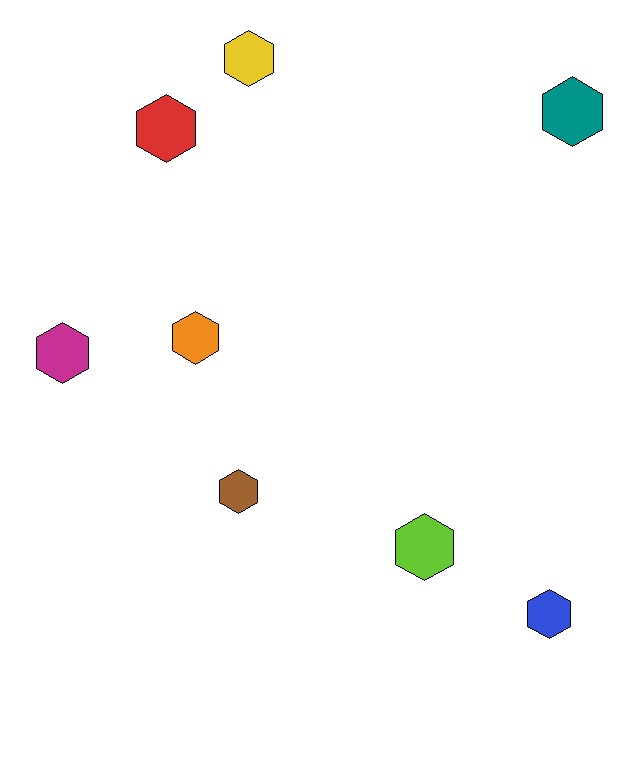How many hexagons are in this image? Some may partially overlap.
There are 8 hexagons.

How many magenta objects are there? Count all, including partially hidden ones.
There is 1 magenta object.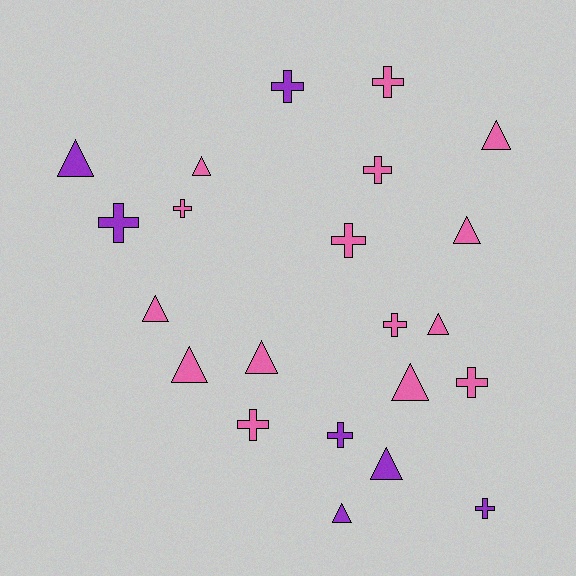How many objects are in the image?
There are 22 objects.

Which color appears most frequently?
Pink, with 15 objects.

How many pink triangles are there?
There are 8 pink triangles.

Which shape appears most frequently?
Triangle, with 11 objects.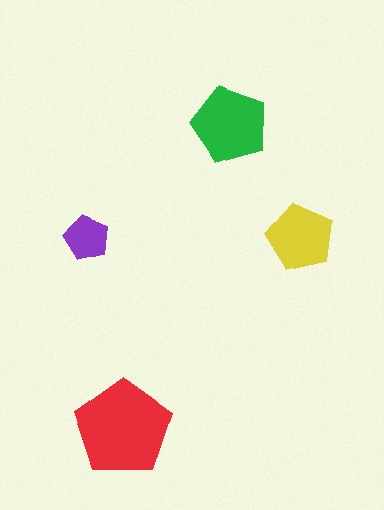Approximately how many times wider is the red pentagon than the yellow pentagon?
About 1.5 times wider.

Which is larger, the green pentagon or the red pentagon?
The red one.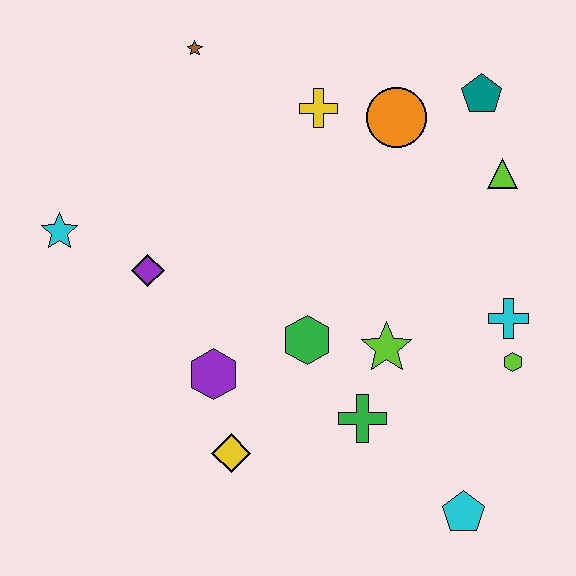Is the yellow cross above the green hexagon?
Yes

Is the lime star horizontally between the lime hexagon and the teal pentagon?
No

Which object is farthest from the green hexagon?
The brown star is farthest from the green hexagon.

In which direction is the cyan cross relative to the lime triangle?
The cyan cross is below the lime triangle.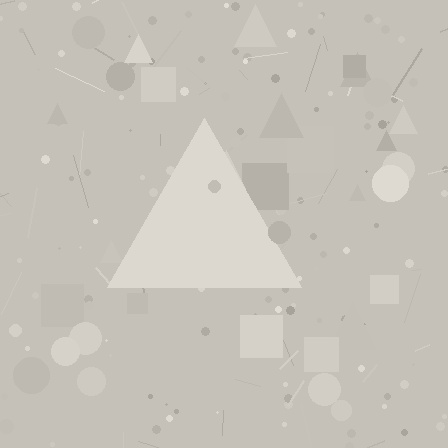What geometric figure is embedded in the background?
A triangle is embedded in the background.